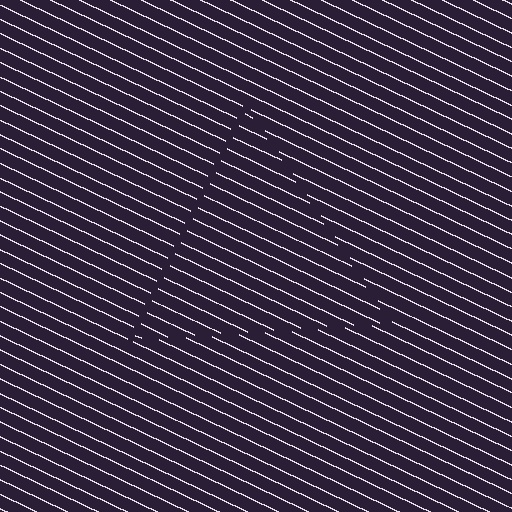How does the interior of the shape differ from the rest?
The interior of the shape contains the same grating, shifted by half a period — the contour is defined by the phase discontinuity where line-ends from the inner and outer gratings abut.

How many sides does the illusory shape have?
3 sides — the line-ends trace a triangle.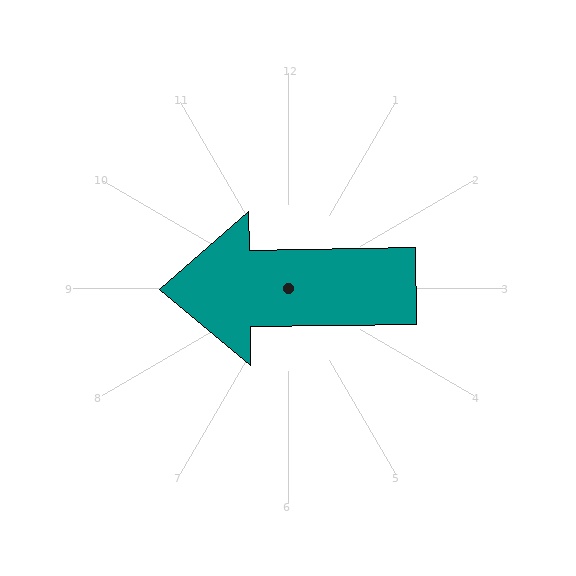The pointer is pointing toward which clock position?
Roughly 9 o'clock.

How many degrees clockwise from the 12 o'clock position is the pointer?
Approximately 269 degrees.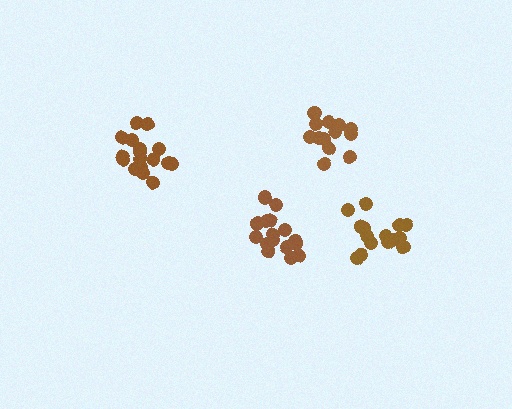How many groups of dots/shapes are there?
There are 4 groups.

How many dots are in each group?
Group 1: 17 dots, Group 2: 13 dots, Group 3: 15 dots, Group 4: 17 dots (62 total).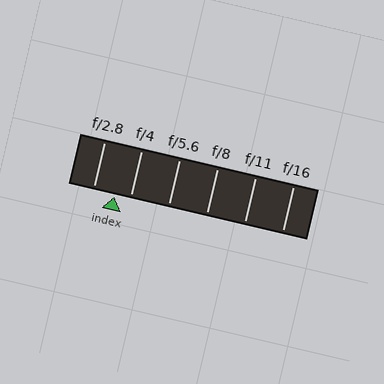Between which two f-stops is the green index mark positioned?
The index mark is between f/2.8 and f/4.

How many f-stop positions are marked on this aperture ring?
There are 6 f-stop positions marked.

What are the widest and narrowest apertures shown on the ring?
The widest aperture shown is f/2.8 and the narrowest is f/16.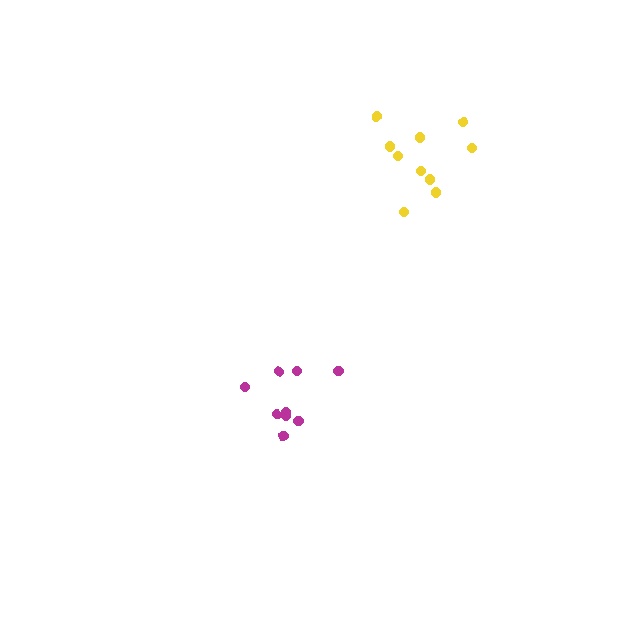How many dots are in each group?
Group 1: 10 dots, Group 2: 9 dots (19 total).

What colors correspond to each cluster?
The clusters are colored: yellow, magenta.